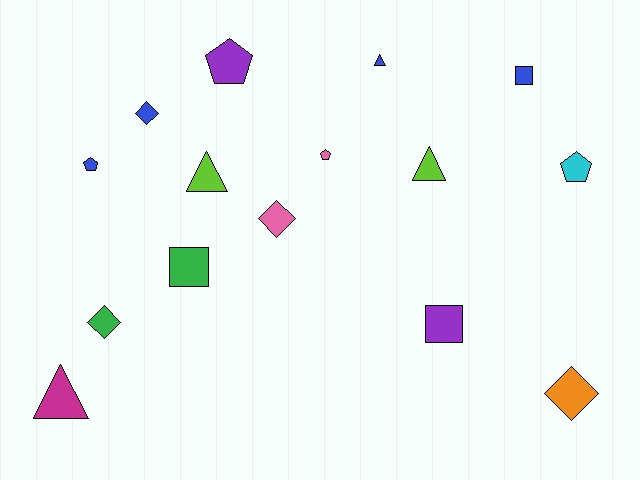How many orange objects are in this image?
There is 1 orange object.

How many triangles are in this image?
There are 4 triangles.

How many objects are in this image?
There are 15 objects.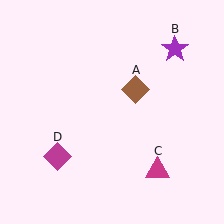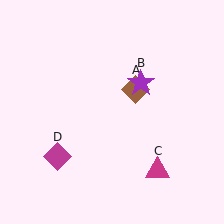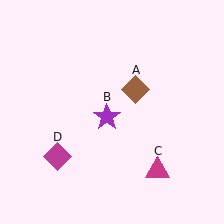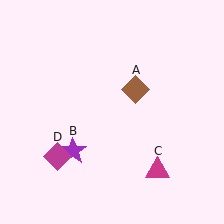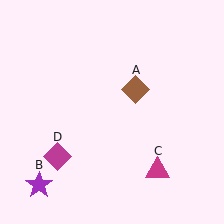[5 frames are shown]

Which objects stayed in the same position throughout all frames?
Brown diamond (object A) and magenta triangle (object C) and magenta diamond (object D) remained stationary.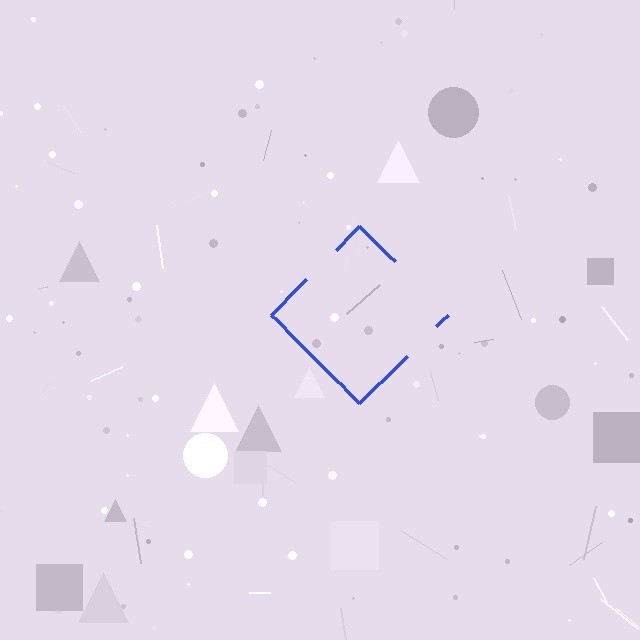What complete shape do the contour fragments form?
The contour fragments form a diamond.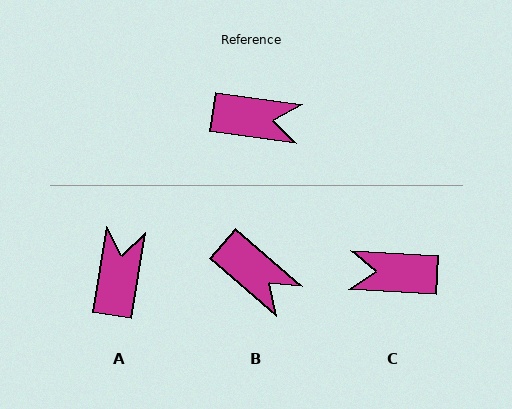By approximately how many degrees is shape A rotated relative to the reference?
Approximately 89 degrees counter-clockwise.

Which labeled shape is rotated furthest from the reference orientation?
C, about 175 degrees away.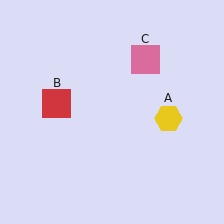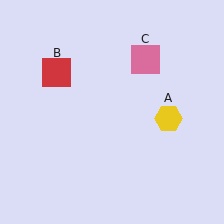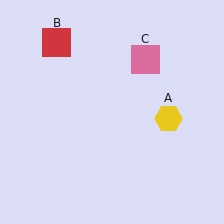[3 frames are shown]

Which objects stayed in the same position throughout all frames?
Yellow hexagon (object A) and pink square (object C) remained stationary.